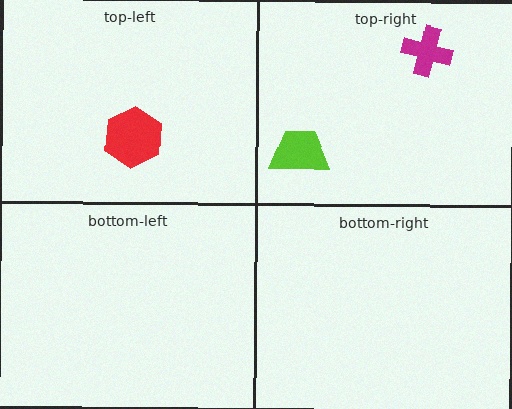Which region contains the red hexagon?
The top-left region.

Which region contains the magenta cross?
The top-right region.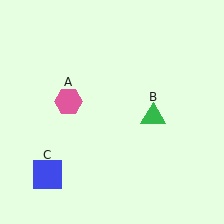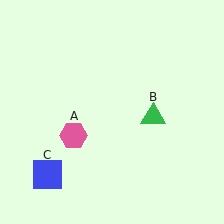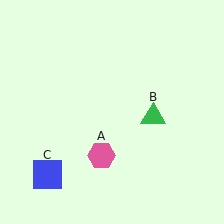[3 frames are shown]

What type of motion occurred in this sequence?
The pink hexagon (object A) rotated counterclockwise around the center of the scene.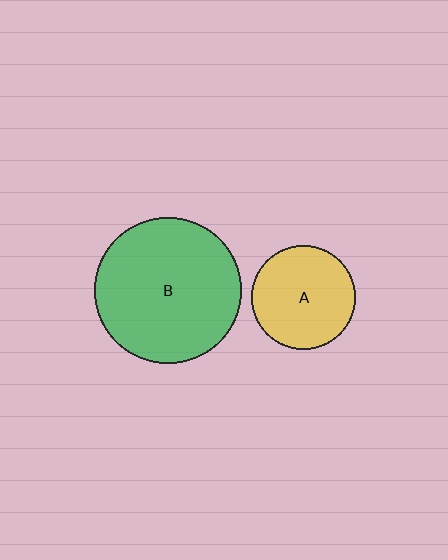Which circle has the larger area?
Circle B (green).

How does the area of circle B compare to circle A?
Approximately 2.0 times.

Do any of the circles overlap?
No, none of the circles overlap.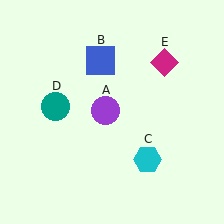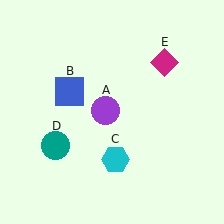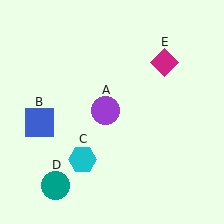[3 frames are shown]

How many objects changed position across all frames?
3 objects changed position: blue square (object B), cyan hexagon (object C), teal circle (object D).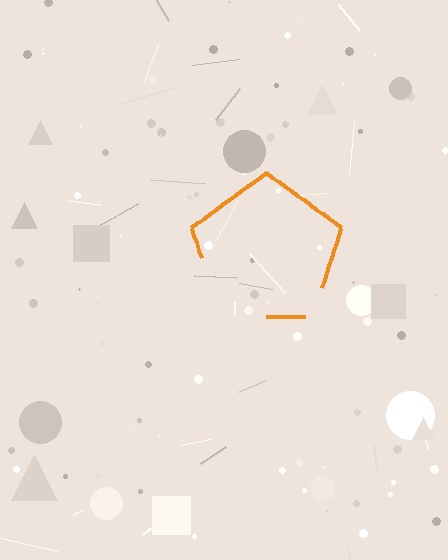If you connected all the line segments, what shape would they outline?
They would outline a pentagon.